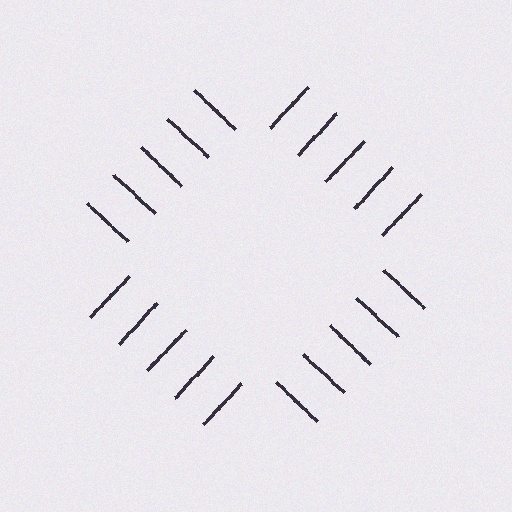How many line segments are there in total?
20 — 5 along each of the 4 edges.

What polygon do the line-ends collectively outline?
An illusory square — the line segments terminate on its edges but no continuous stroke is drawn.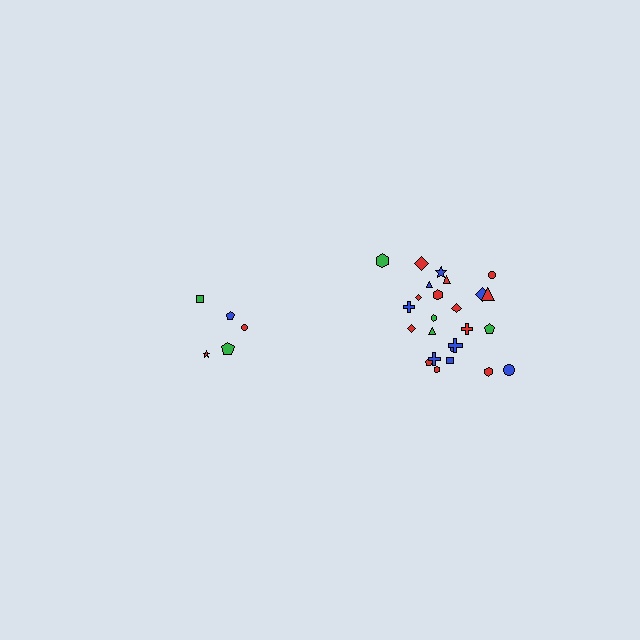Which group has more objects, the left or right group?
The right group.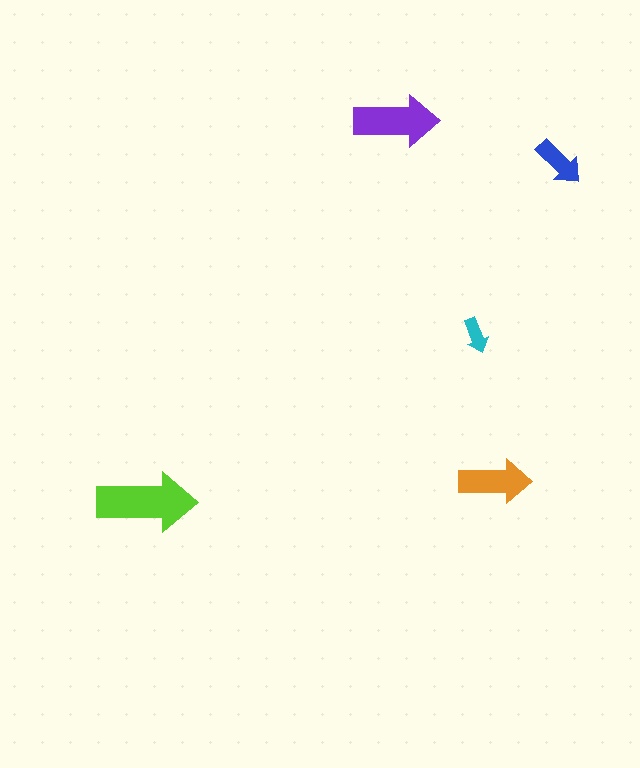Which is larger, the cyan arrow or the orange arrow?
The orange one.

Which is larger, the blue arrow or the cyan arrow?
The blue one.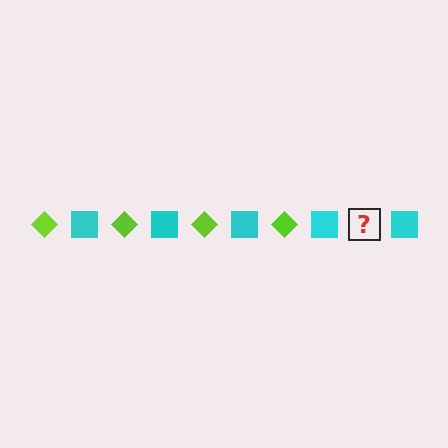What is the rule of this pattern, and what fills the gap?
The rule is that the pattern alternates between lime diamond and cyan square. The gap should be filled with a lime diamond.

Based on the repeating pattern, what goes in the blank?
The blank should be a lime diamond.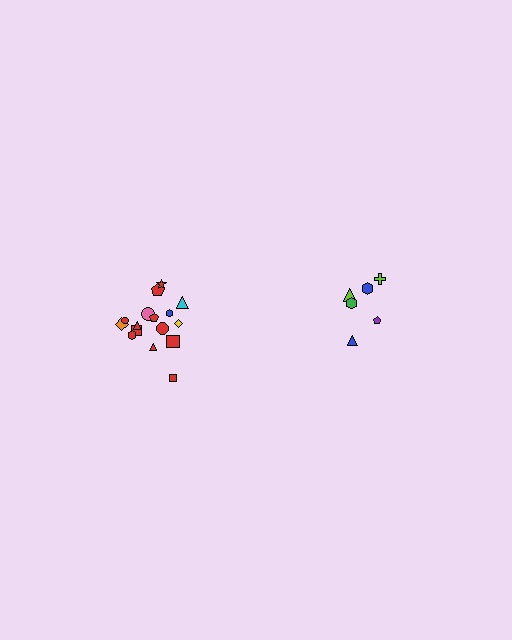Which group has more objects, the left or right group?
The left group.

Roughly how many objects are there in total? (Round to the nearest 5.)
Roughly 25 objects in total.